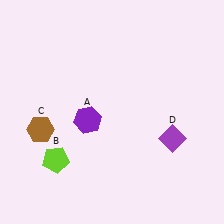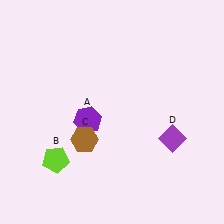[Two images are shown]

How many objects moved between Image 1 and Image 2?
1 object moved between the two images.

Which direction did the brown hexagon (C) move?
The brown hexagon (C) moved right.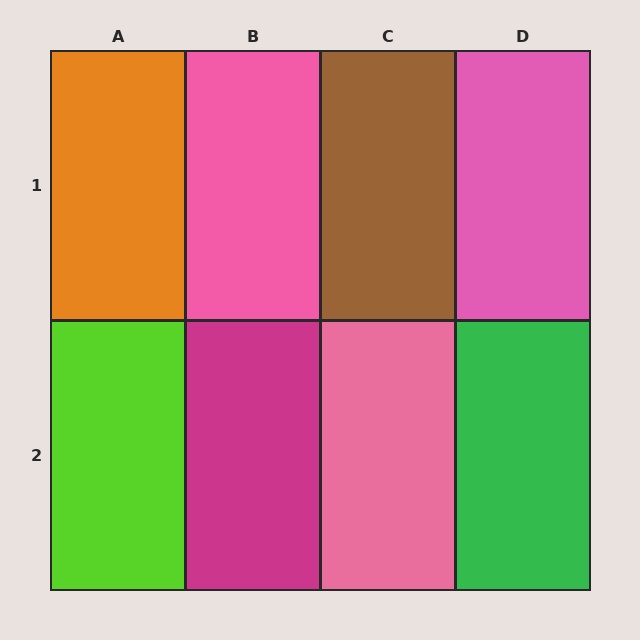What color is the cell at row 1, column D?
Pink.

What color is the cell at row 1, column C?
Brown.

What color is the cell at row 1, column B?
Pink.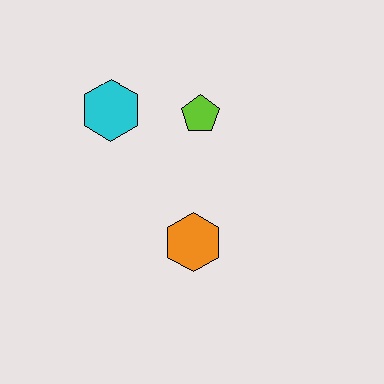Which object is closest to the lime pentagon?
The cyan hexagon is closest to the lime pentagon.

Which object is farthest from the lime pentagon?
The orange hexagon is farthest from the lime pentagon.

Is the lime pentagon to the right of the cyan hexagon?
Yes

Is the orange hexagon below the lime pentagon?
Yes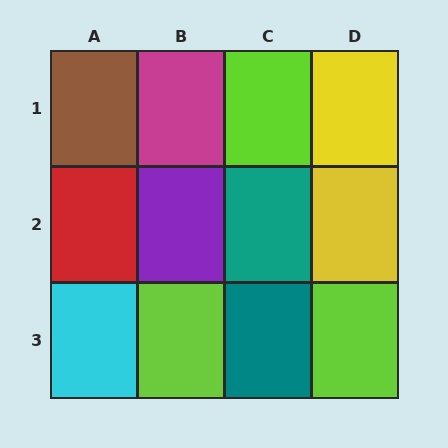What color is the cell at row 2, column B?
Purple.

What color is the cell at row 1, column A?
Brown.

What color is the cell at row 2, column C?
Teal.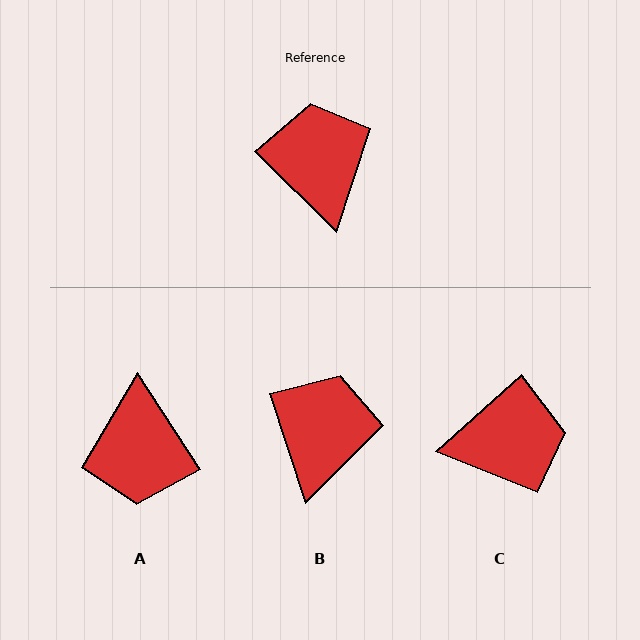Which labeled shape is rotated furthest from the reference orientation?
A, about 168 degrees away.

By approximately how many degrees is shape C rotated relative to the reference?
Approximately 93 degrees clockwise.